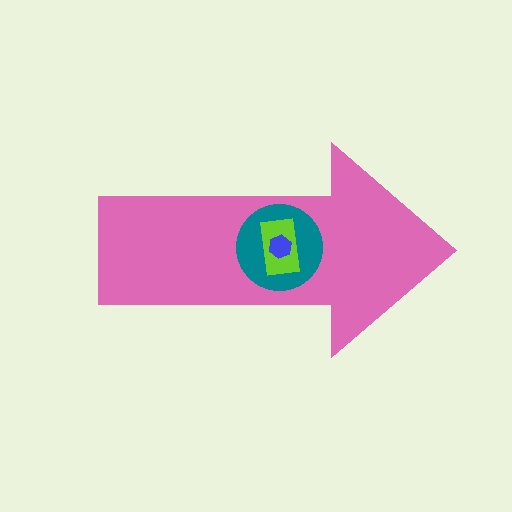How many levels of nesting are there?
4.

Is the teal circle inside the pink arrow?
Yes.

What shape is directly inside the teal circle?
The lime rectangle.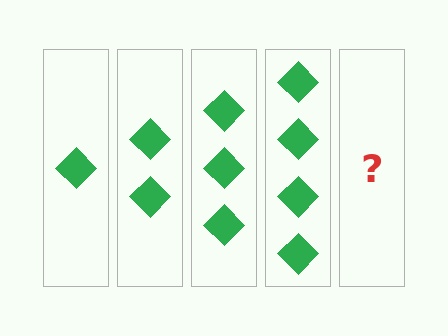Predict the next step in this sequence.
The next step is 5 diamonds.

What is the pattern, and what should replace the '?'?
The pattern is that each step adds one more diamond. The '?' should be 5 diamonds.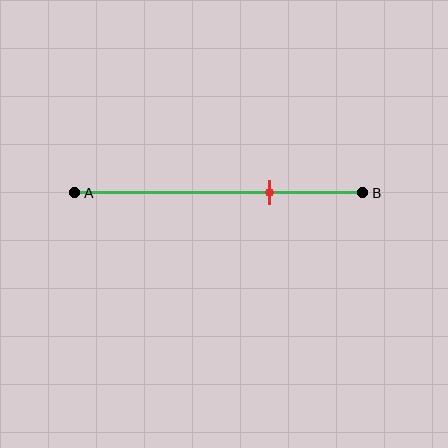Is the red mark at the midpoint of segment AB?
No, the mark is at about 65% from A, not at the 50% midpoint.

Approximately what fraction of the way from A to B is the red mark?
The red mark is approximately 65% of the way from A to B.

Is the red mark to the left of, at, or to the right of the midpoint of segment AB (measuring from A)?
The red mark is to the right of the midpoint of segment AB.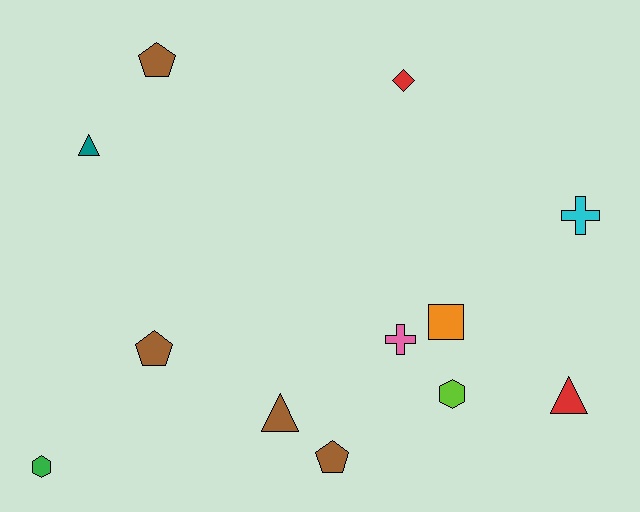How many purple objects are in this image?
There are no purple objects.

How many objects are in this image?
There are 12 objects.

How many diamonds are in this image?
There is 1 diamond.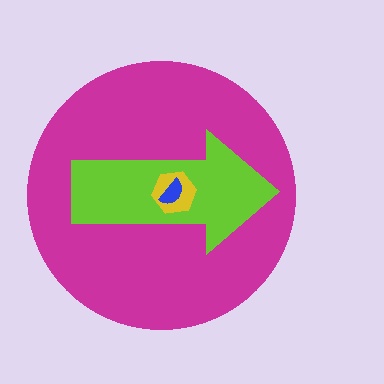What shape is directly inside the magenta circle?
The lime arrow.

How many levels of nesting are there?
4.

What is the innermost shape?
The blue semicircle.